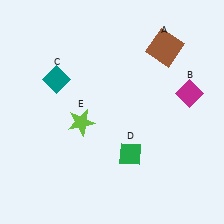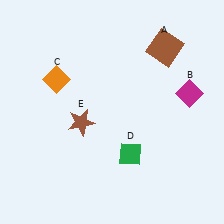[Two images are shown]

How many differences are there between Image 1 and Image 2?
There are 2 differences between the two images.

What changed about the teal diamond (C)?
In Image 1, C is teal. In Image 2, it changed to orange.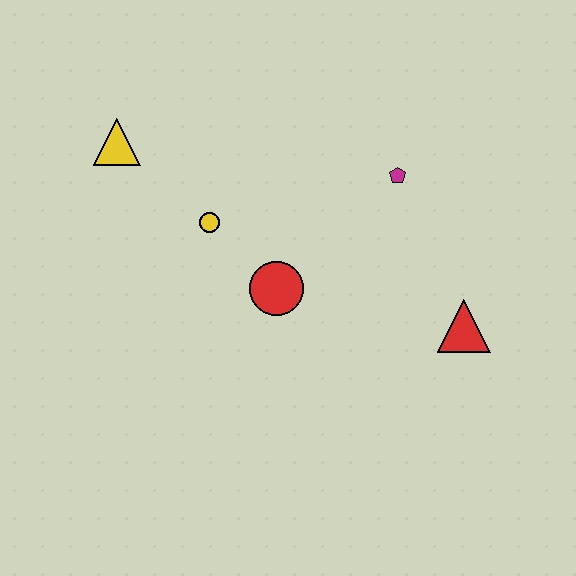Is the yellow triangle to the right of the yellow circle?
No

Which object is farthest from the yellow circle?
The red triangle is farthest from the yellow circle.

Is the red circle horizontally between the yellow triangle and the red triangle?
Yes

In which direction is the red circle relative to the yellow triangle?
The red circle is to the right of the yellow triangle.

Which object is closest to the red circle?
The yellow circle is closest to the red circle.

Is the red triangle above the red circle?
No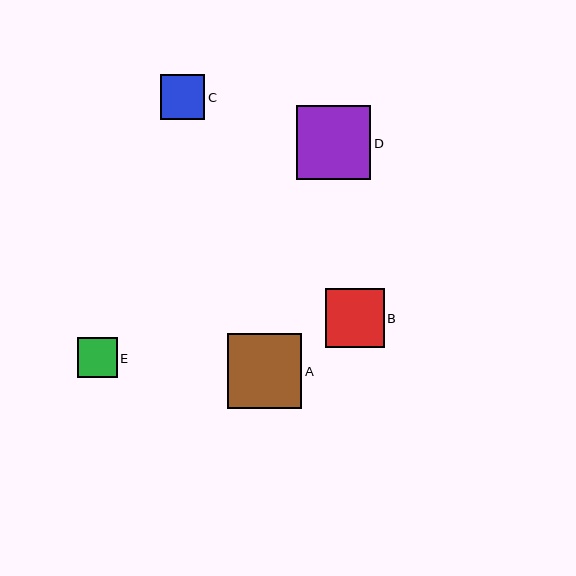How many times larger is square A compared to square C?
Square A is approximately 1.7 times the size of square C.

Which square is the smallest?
Square E is the smallest with a size of approximately 39 pixels.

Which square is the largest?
Square A is the largest with a size of approximately 74 pixels.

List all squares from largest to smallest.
From largest to smallest: A, D, B, C, E.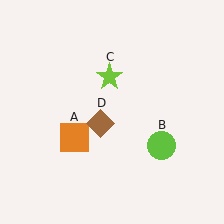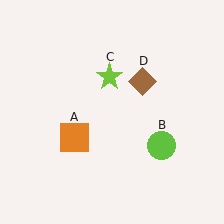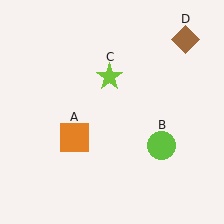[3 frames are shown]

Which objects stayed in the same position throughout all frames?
Orange square (object A) and lime circle (object B) and lime star (object C) remained stationary.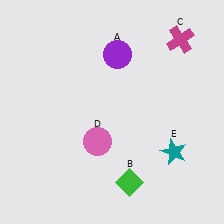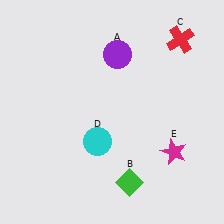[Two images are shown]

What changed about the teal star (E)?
In Image 1, E is teal. In Image 2, it changed to magenta.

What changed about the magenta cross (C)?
In Image 1, C is magenta. In Image 2, it changed to red.